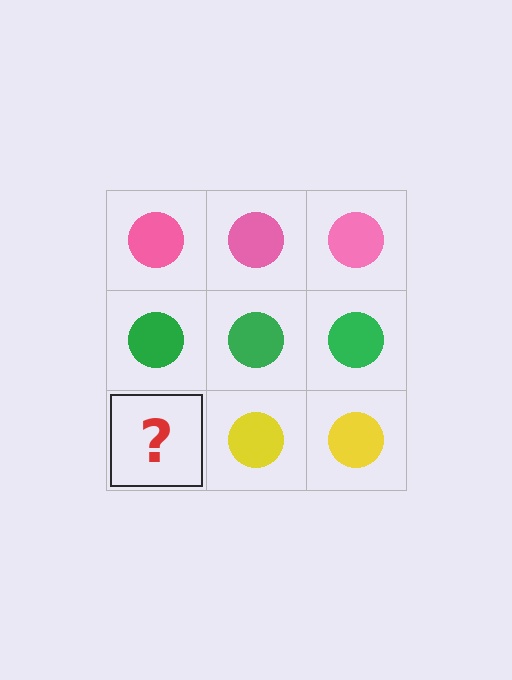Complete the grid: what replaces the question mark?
The question mark should be replaced with a yellow circle.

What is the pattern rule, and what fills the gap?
The rule is that each row has a consistent color. The gap should be filled with a yellow circle.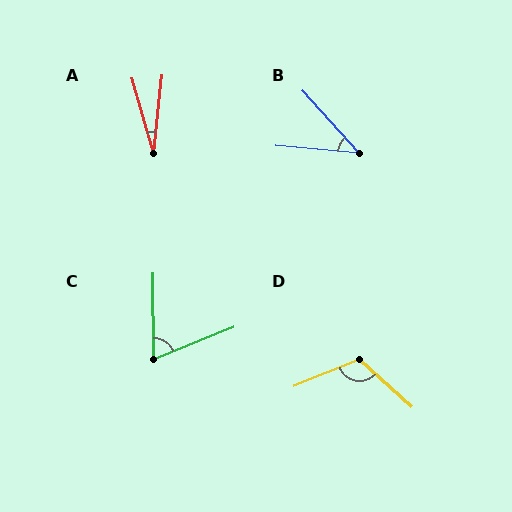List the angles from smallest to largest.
A (22°), B (43°), C (68°), D (116°).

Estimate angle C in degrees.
Approximately 68 degrees.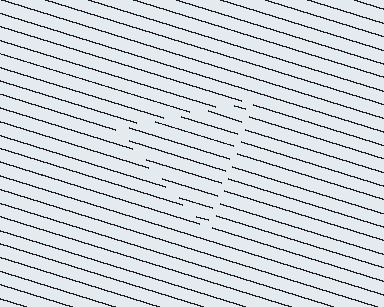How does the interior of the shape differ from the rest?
The interior of the shape contains the same grating, shifted by half a period — the contour is defined by the phase discontinuity where line-ends from the inner and outer gratings abut.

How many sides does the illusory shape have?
3 sides — the line-ends trace a triangle.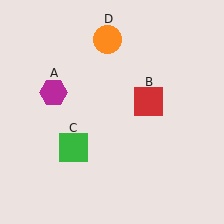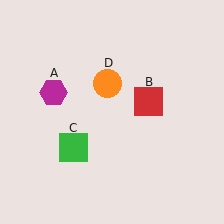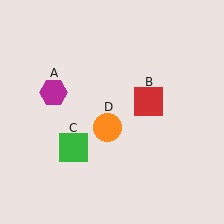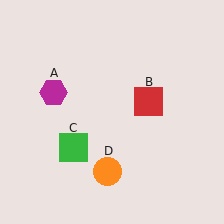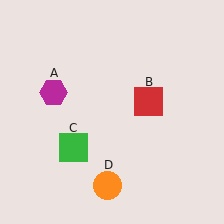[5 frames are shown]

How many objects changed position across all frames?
1 object changed position: orange circle (object D).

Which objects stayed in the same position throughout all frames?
Magenta hexagon (object A) and red square (object B) and green square (object C) remained stationary.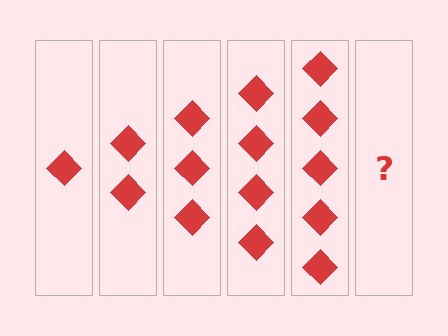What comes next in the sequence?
The next element should be 6 diamonds.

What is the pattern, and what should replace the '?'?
The pattern is that each step adds one more diamond. The '?' should be 6 diamonds.